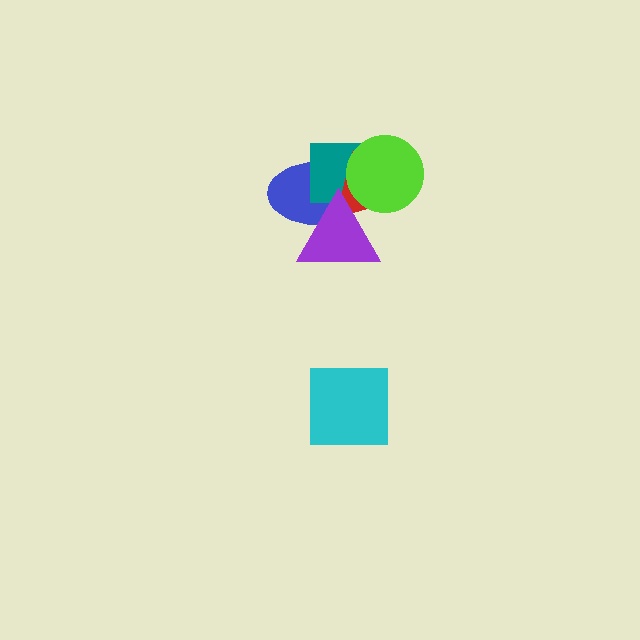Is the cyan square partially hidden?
No, no other shape covers it.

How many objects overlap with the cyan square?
0 objects overlap with the cyan square.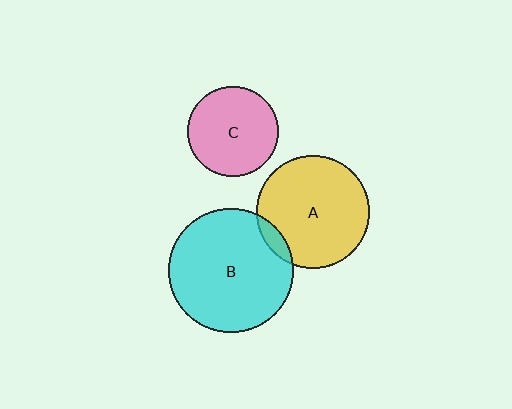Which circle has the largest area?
Circle B (cyan).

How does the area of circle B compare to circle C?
Approximately 1.9 times.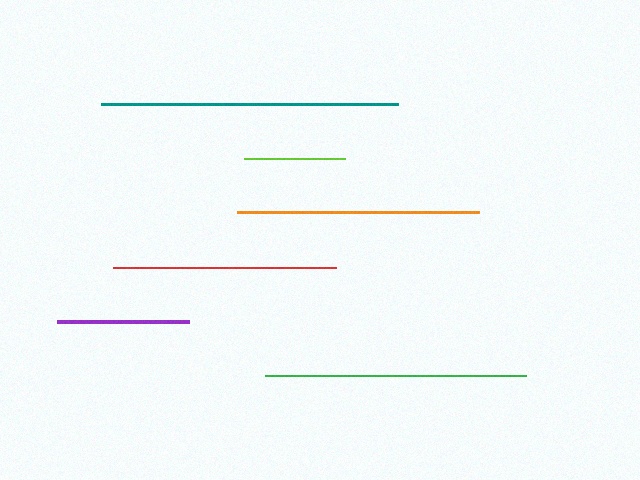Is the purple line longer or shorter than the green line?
The green line is longer than the purple line.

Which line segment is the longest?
The teal line is the longest at approximately 297 pixels.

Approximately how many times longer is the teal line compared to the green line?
The teal line is approximately 1.1 times the length of the green line.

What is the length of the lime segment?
The lime segment is approximately 100 pixels long.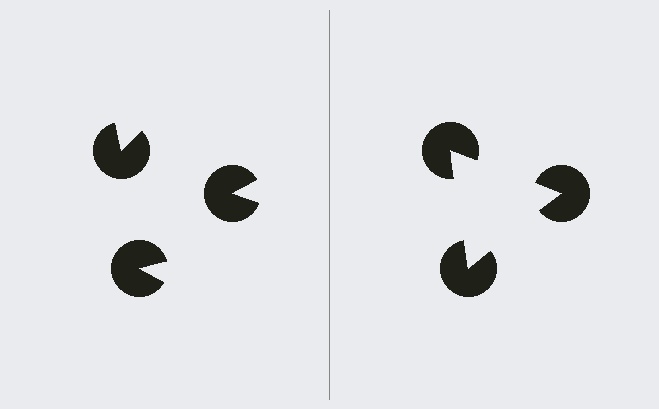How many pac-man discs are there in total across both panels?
6 — 3 on each side.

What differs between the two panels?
The pac-man discs are positioned identically on both sides; only the wedge orientations differ. On the right they align to a triangle; on the left they are misaligned.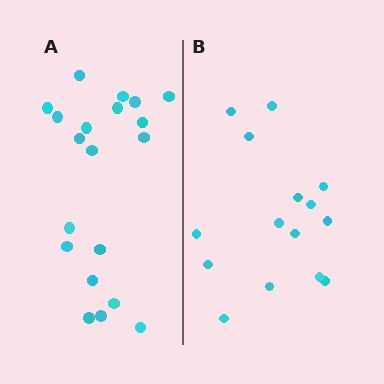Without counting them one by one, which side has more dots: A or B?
Region A (the left region) has more dots.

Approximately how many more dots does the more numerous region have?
Region A has about 5 more dots than region B.